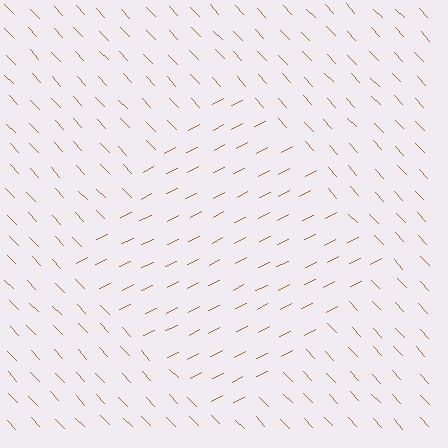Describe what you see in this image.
The image is filled with small brown line segments. A diamond region in the image has lines oriented differently from the surrounding lines, creating a visible texture boundary.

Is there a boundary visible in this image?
Yes, there is a texture boundary formed by a change in line orientation.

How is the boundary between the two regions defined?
The boundary is defined purely by a change in line orientation (approximately 73 degrees difference). All lines are the same color and thickness.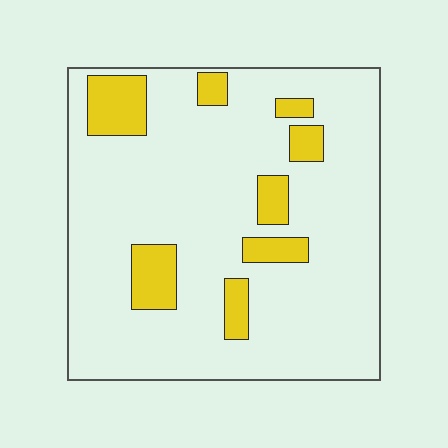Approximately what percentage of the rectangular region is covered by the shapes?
Approximately 15%.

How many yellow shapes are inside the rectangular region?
8.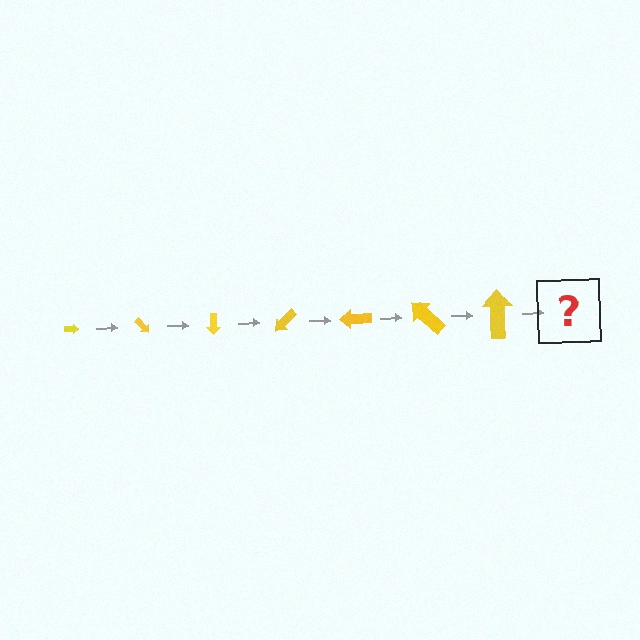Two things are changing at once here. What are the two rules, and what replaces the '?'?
The two rules are that the arrow grows larger each step and it rotates 45 degrees each step. The '?' should be an arrow, larger than the previous one and rotated 315 degrees from the start.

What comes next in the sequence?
The next element should be an arrow, larger than the previous one and rotated 315 degrees from the start.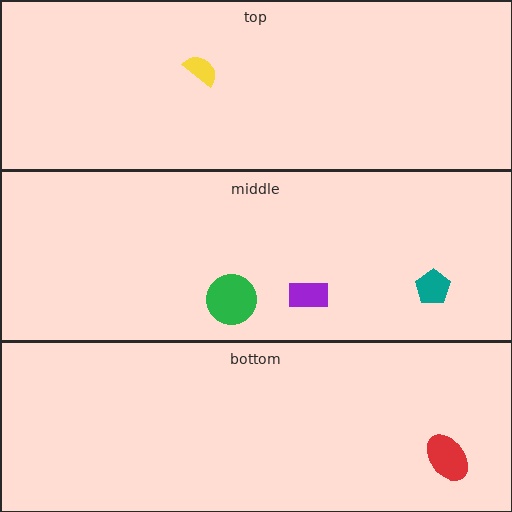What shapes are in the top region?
The yellow semicircle.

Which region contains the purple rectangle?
The middle region.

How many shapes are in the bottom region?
1.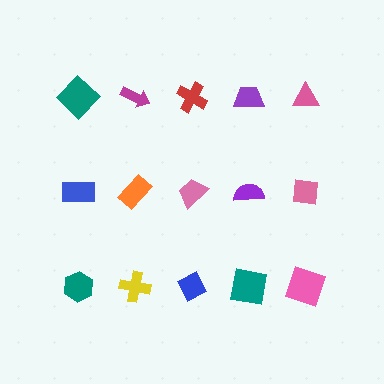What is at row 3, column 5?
A pink square.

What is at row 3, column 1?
A teal hexagon.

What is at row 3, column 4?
A teal square.